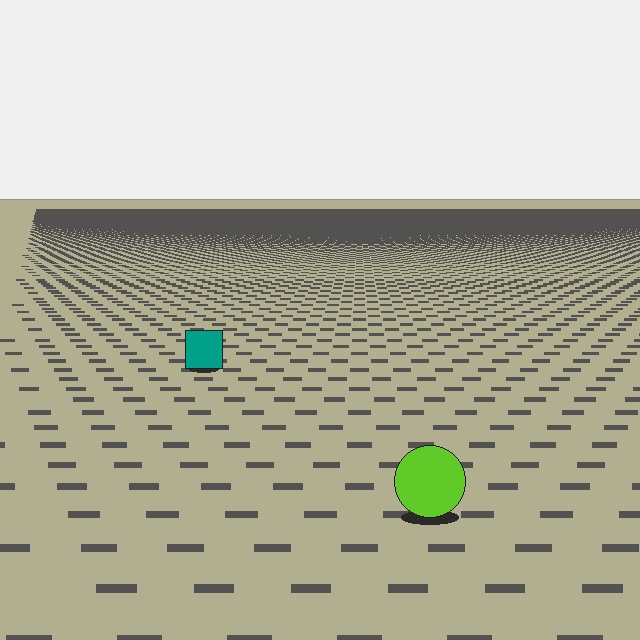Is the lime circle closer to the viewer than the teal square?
Yes. The lime circle is closer — you can tell from the texture gradient: the ground texture is coarser near it.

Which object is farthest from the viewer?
The teal square is farthest from the viewer. It appears smaller and the ground texture around it is denser.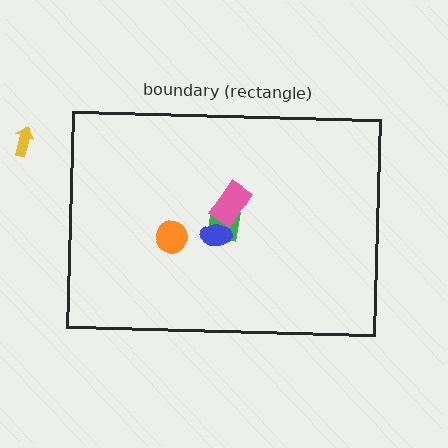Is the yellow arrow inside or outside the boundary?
Outside.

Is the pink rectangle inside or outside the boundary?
Inside.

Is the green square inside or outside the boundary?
Inside.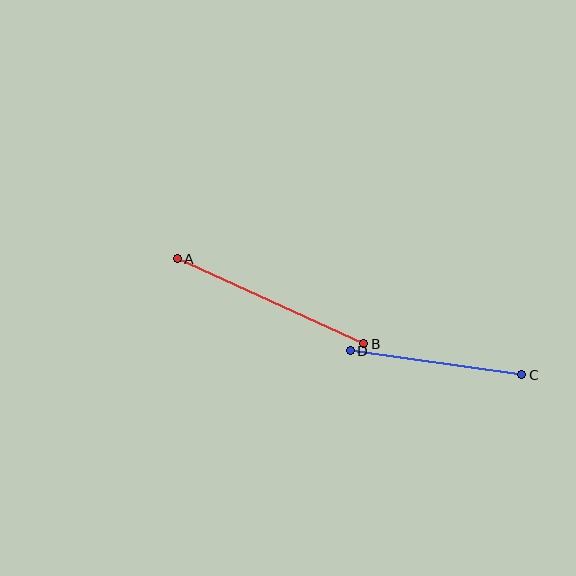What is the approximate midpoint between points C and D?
The midpoint is at approximately (436, 363) pixels.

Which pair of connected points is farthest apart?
Points A and B are farthest apart.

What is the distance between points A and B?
The distance is approximately 205 pixels.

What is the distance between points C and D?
The distance is approximately 173 pixels.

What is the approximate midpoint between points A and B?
The midpoint is at approximately (271, 301) pixels.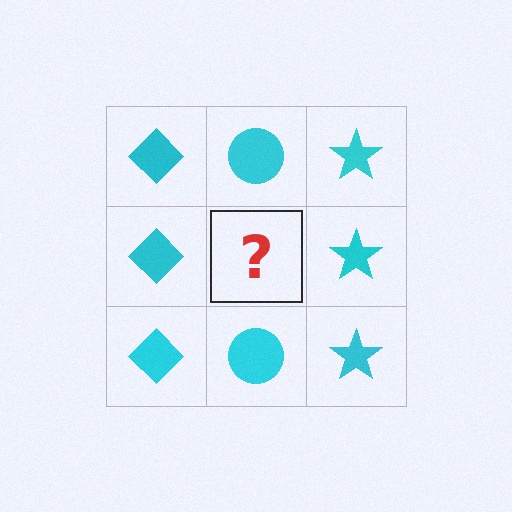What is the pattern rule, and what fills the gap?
The rule is that each column has a consistent shape. The gap should be filled with a cyan circle.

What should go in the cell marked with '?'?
The missing cell should contain a cyan circle.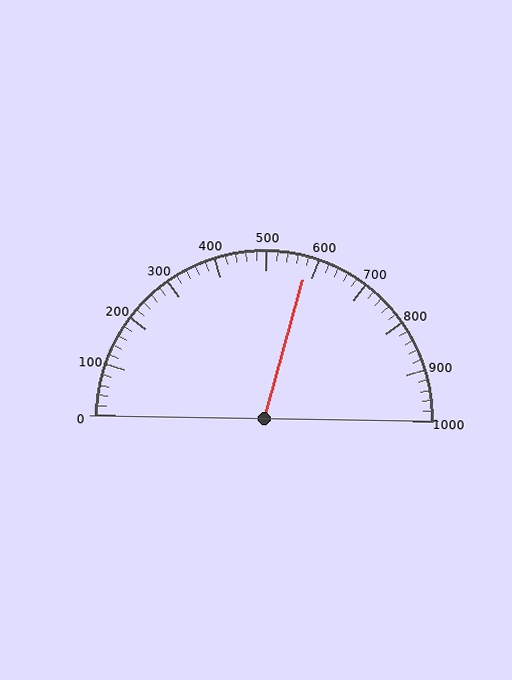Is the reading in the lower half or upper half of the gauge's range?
The reading is in the upper half of the range (0 to 1000).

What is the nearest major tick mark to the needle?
The nearest major tick mark is 600.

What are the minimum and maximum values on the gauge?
The gauge ranges from 0 to 1000.